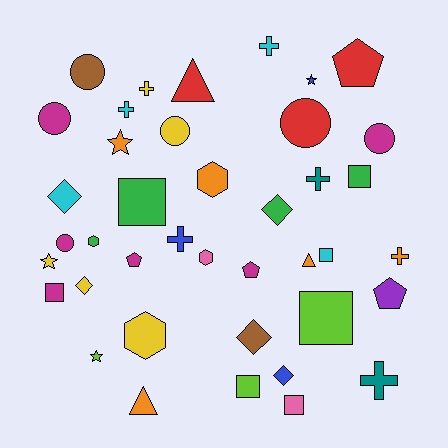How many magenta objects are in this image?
There are 6 magenta objects.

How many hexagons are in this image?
There are 4 hexagons.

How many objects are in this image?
There are 40 objects.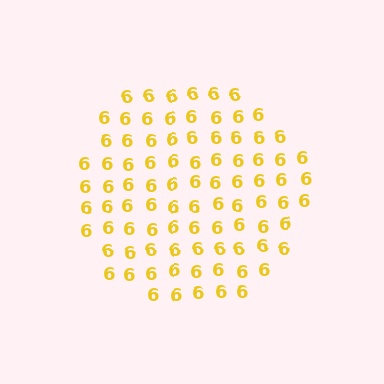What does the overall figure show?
The overall figure shows a circle.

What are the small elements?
The small elements are digit 6's.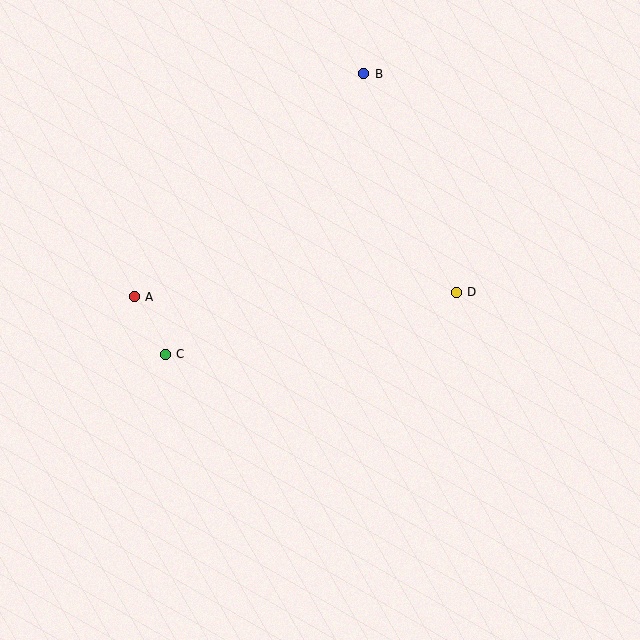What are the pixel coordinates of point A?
Point A is at (134, 297).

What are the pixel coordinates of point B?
Point B is at (364, 74).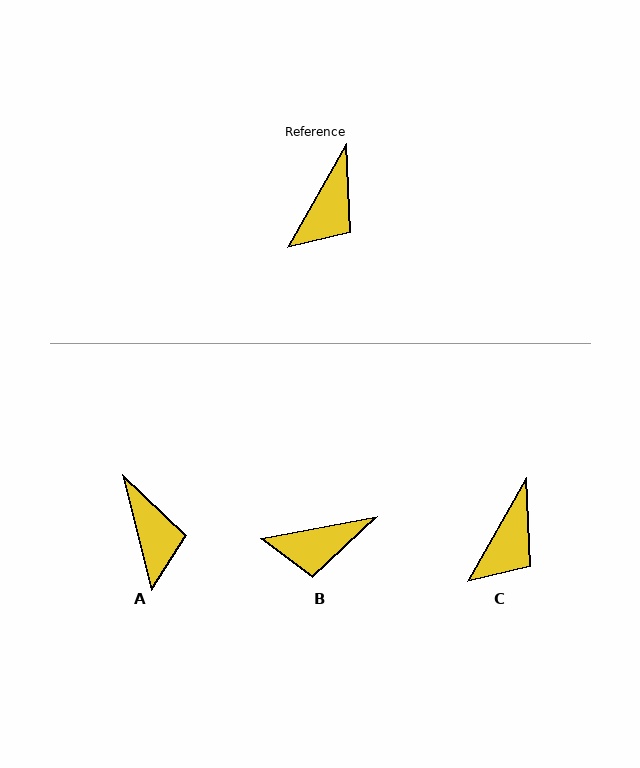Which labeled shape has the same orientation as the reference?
C.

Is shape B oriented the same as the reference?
No, it is off by about 49 degrees.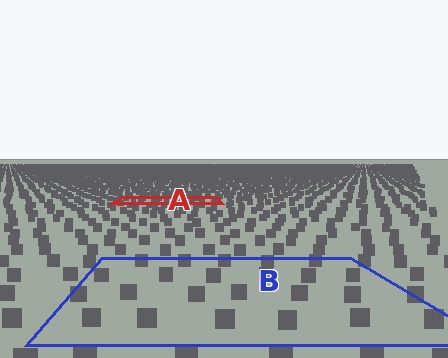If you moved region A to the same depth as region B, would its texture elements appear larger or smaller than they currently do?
They would appear larger. At a closer depth, the same texture elements are projected at a bigger on-screen size.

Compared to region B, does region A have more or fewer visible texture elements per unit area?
Region A has more texture elements per unit area — they are packed more densely because it is farther away.